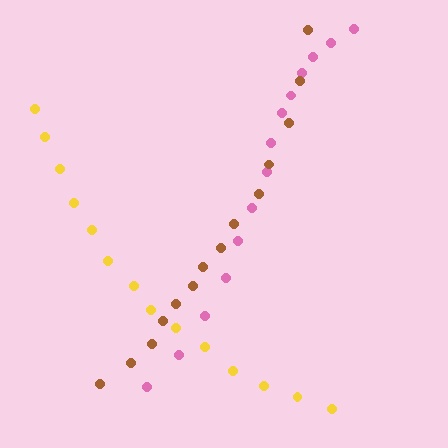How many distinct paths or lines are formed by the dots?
There are 3 distinct paths.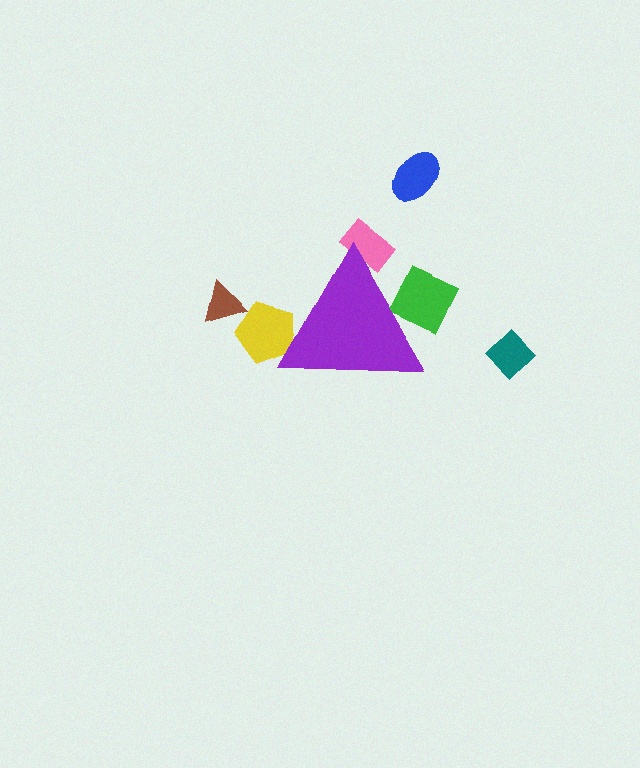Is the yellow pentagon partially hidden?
Yes, the yellow pentagon is partially hidden behind the purple triangle.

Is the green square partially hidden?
Yes, the green square is partially hidden behind the purple triangle.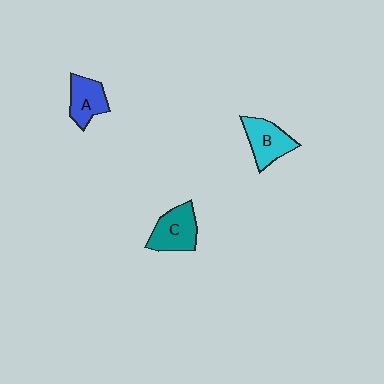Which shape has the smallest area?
Shape A (blue).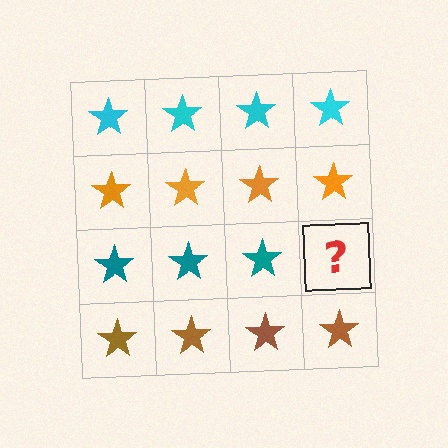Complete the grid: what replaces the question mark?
The question mark should be replaced with a teal star.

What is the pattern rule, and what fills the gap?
The rule is that each row has a consistent color. The gap should be filled with a teal star.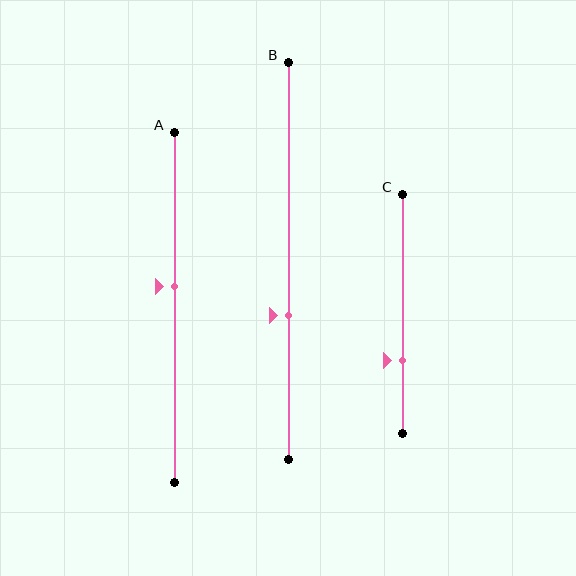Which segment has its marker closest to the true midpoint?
Segment A has its marker closest to the true midpoint.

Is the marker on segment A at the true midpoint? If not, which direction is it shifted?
No, the marker on segment A is shifted upward by about 6% of the segment length.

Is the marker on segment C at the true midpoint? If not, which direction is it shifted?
No, the marker on segment C is shifted downward by about 19% of the segment length.